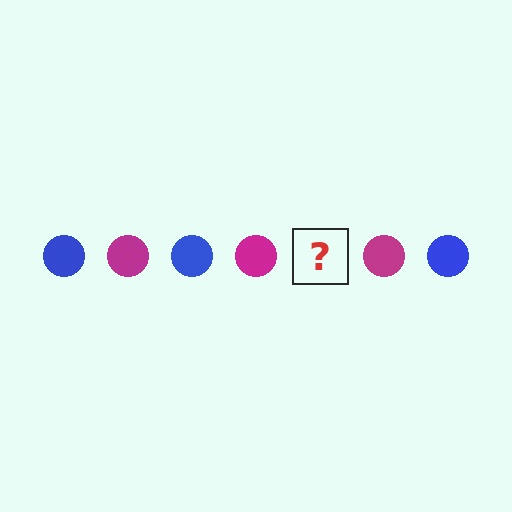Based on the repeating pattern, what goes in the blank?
The blank should be a blue circle.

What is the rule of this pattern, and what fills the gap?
The rule is that the pattern cycles through blue, magenta circles. The gap should be filled with a blue circle.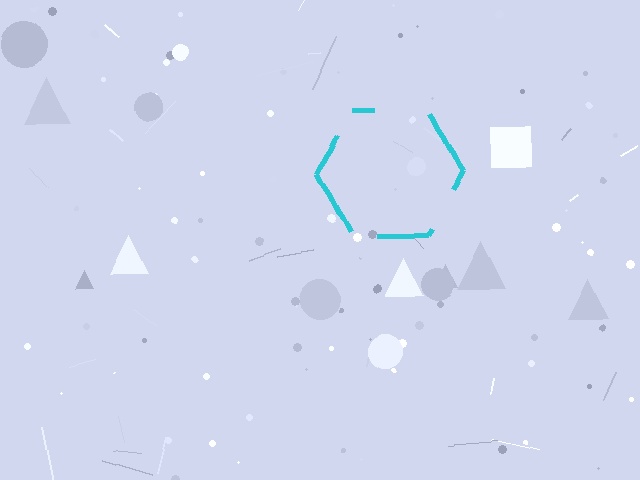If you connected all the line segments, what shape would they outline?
They would outline a hexagon.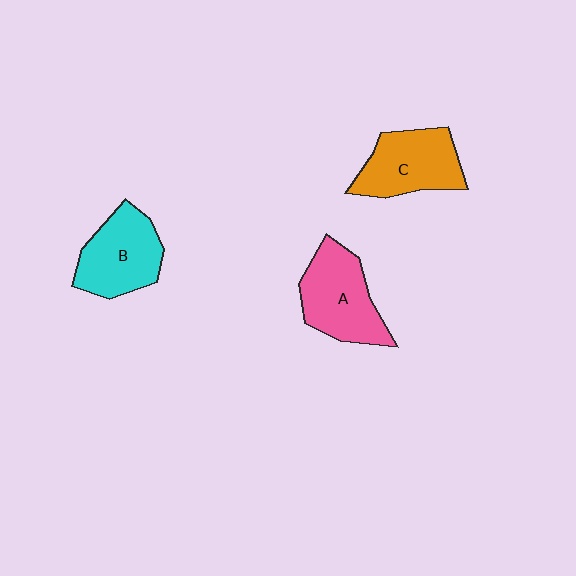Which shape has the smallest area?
Shape C (orange).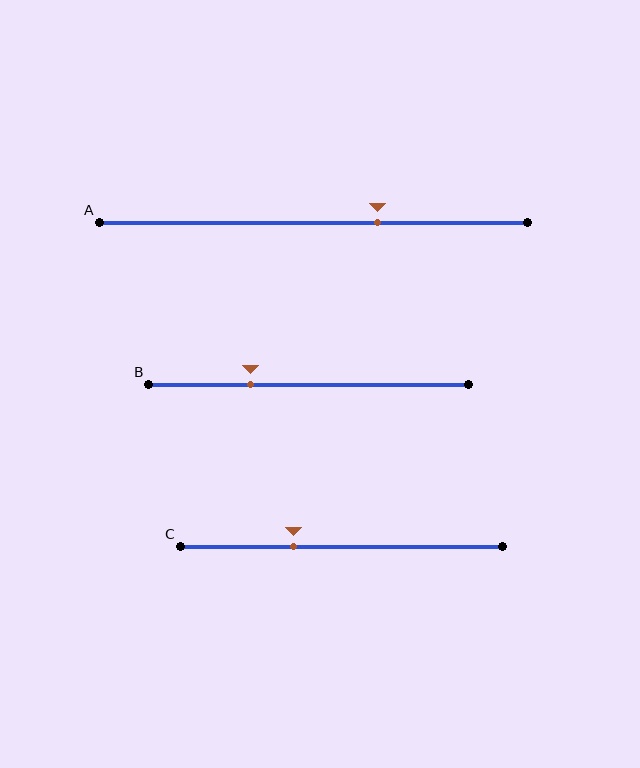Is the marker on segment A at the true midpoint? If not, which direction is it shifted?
No, the marker on segment A is shifted to the right by about 15% of the segment length.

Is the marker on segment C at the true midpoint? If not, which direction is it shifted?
No, the marker on segment C is shifted to the left by about 15% of the segment length.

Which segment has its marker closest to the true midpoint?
Segment C has its marker closest to the true midpoint.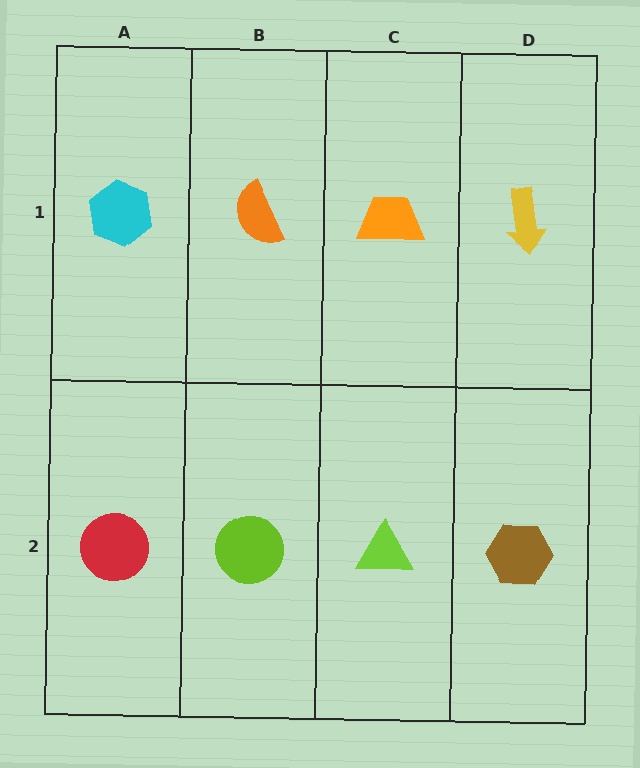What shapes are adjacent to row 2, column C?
An orange trapezoid (row 1, column C), a lime circle (row 2, column B), a brown hexagon (row 2, column D).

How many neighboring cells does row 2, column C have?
3.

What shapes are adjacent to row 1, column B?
A lime circle (row 2, column B), a cyan hexagon (row 1, column A), an orange trapezoid (row 1, column C).